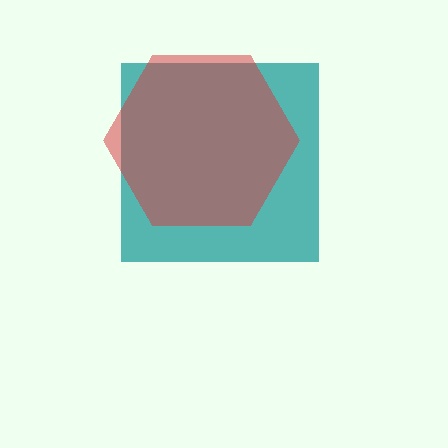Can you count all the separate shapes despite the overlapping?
Yes, there are 2 separate shapes.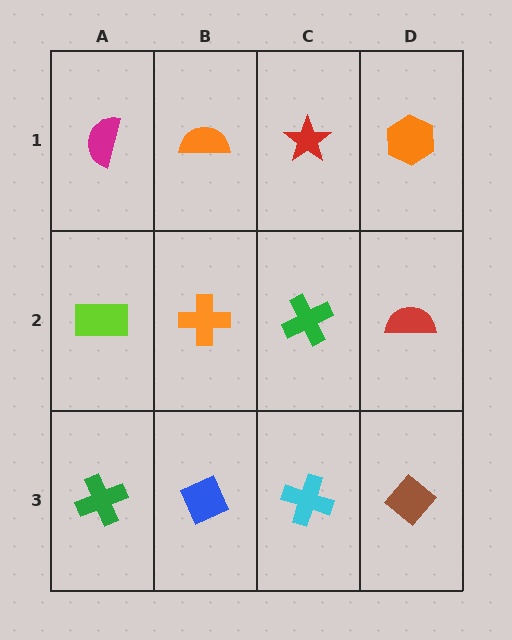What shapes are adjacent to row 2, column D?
An orange hexagon (row 1, column D), a brown diamond (row 3, column D), a green cross (row 2, column C).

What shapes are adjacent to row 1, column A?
A lime rectangle (row 2, column A), an orange semicircle (row 1, column B).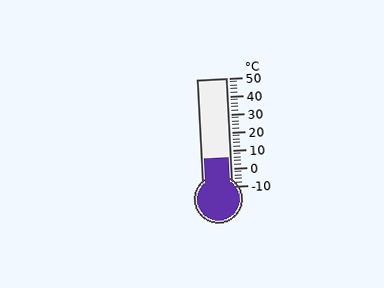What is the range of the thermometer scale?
The thermometer scale ranges from -10°C to 50°C.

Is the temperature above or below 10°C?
The temperature is below 10°C.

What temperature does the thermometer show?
The thermometer shows approximately 6°C.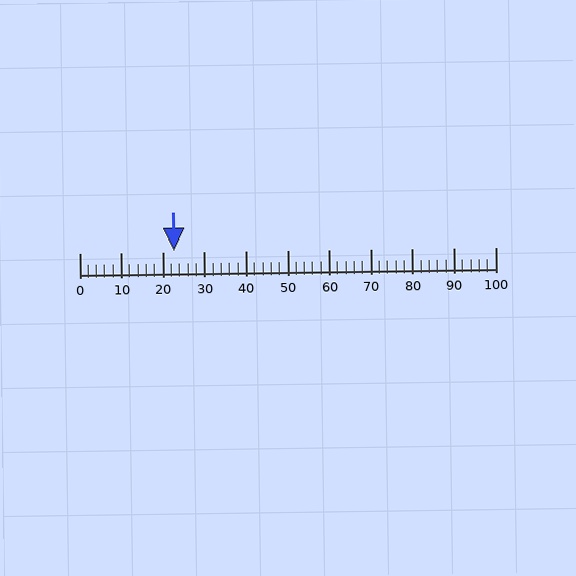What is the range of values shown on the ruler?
The ruler shows values from 0 to 100.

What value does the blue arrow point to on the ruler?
The blue arrow points to approximately 23.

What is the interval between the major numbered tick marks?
The major tick marks are spaced 10 units apart.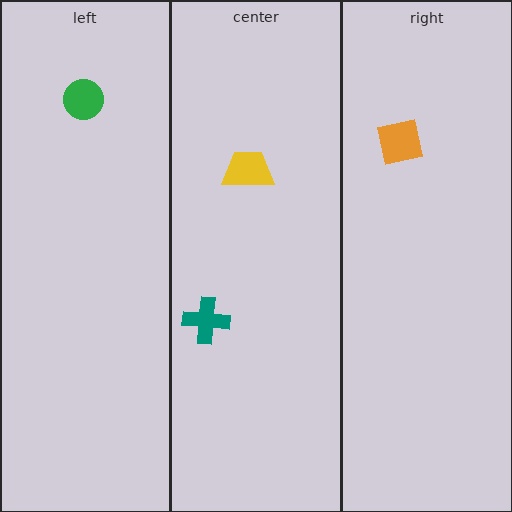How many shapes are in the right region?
1.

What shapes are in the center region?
The yellow trapezoid, the teal cross.